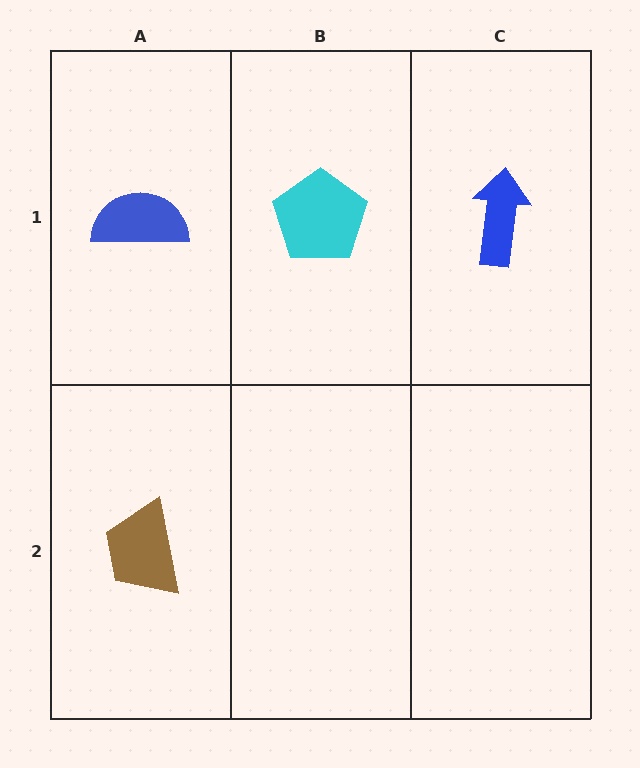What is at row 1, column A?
A blue semicircle.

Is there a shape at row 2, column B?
No, that cell is empty.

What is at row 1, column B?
A cyan pentagon.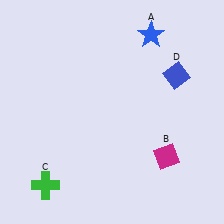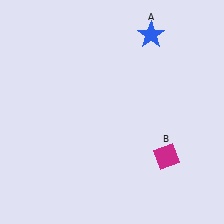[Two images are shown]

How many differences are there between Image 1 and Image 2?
There are 2 differences between the two images.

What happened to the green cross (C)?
The green cross (C) was removed in Image 2. It was in the bottom-left area of Image 1.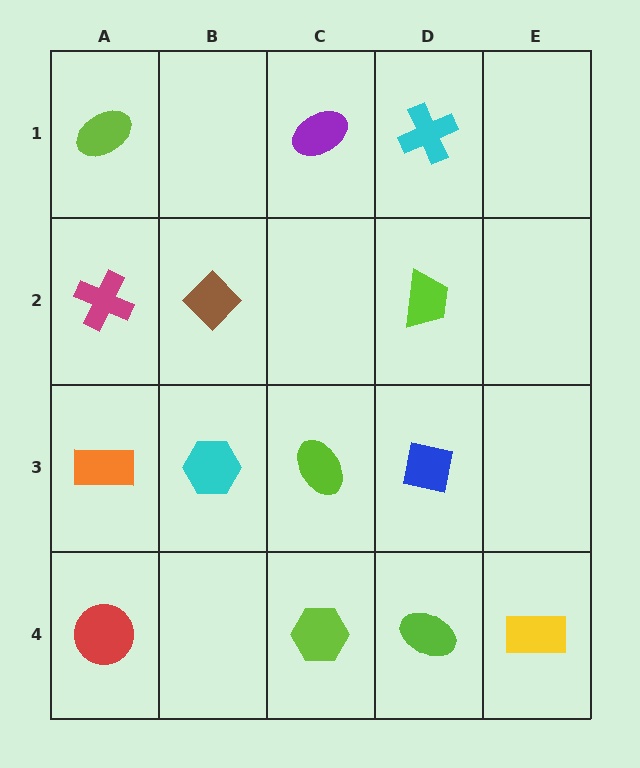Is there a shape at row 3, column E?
No, that cell is empty.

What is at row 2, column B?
A brown diamond.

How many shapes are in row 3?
4 shapes.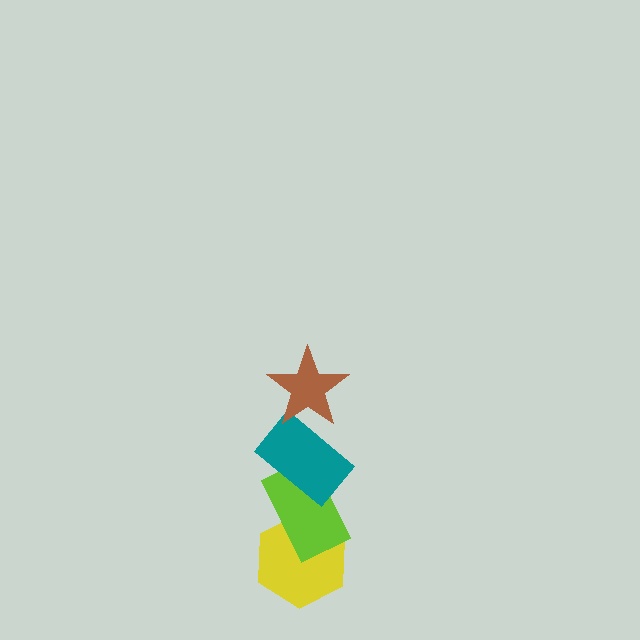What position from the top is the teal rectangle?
The teal rectangle is 2nd from the top.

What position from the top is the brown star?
The brown star is 1st from the top.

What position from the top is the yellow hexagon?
The yellow hexagon is 4th from the top.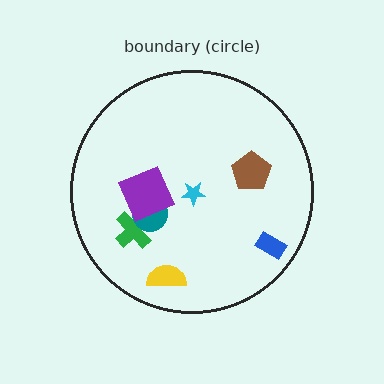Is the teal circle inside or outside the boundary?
Inside.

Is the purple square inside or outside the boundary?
Inside.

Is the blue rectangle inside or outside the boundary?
Inside.